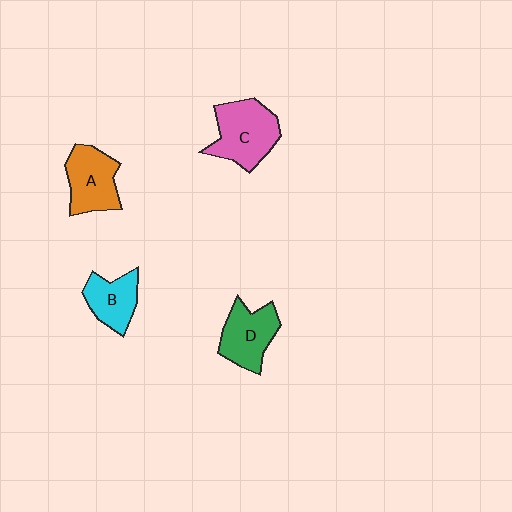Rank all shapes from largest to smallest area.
From largest to smallest: C (pink), A (orange), D (green), B (cyan).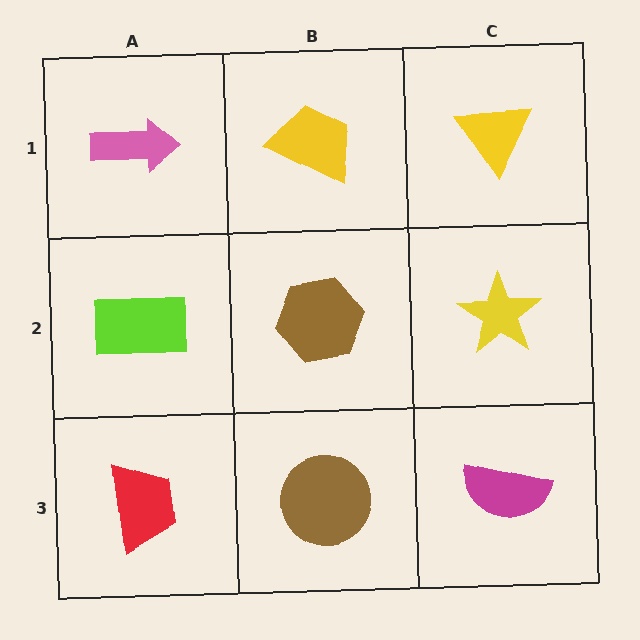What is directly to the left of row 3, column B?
A red trapezoid.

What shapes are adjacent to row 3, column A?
A lime rectangle (row 2, column A), a brown circle (row 3, column B).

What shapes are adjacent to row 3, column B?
A brown hexagon (row 2, column B), a red trapezoid (row 3, column A), a magenta semicircle (row 3, column C).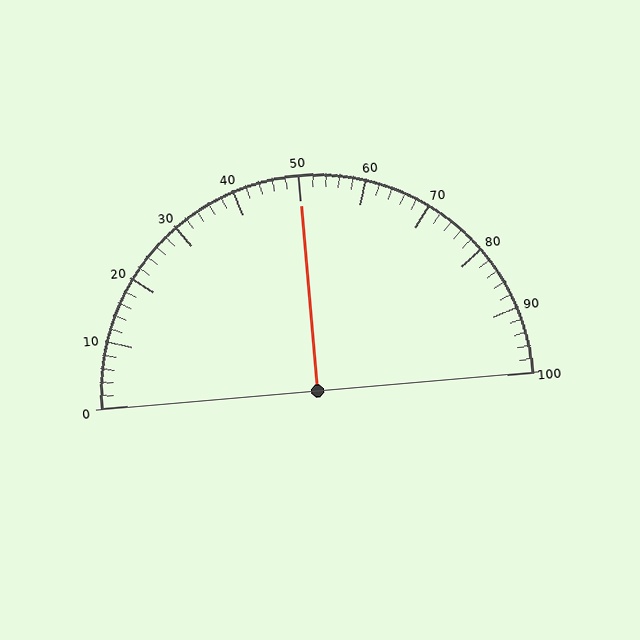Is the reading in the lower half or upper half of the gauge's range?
The reading is in the upper half of the range (0 to 100).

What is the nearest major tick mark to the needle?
The nearest major tick mark is 50.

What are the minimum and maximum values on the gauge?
The gauge ranges from 0 to 100.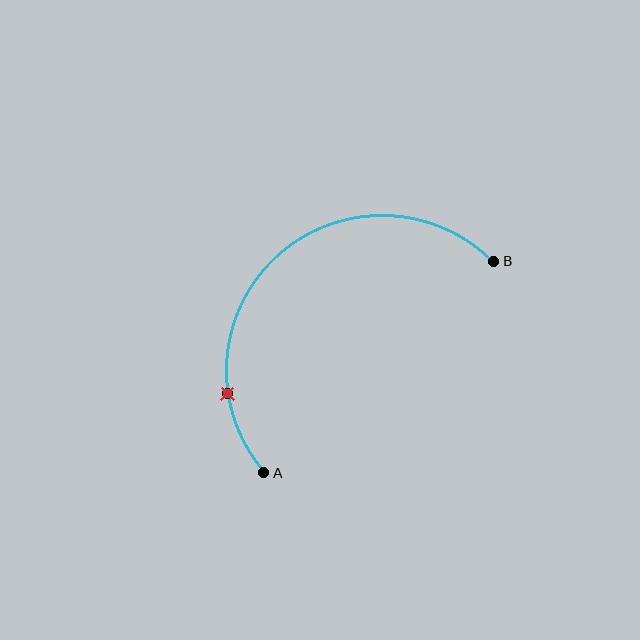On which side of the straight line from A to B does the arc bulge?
The arc bulges above and to the left of the straight line connecting A and B.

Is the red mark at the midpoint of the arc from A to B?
No. The red mark lies on the arc but is closer to endpoint A. The arc midpoint would be at the point on the curve equidistant along the arc from both A and B.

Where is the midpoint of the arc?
The arc midpoint is the point on the curve farthest from the straight line joining A and B. It sits above and to the left of that line.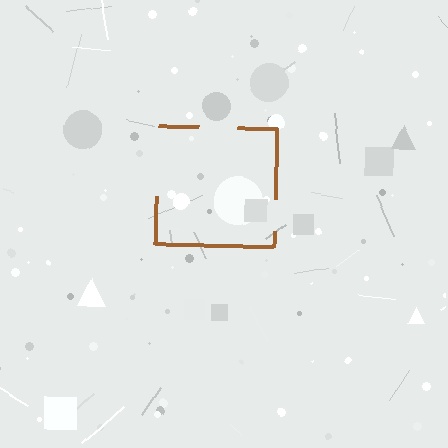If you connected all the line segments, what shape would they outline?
They would outline a square.